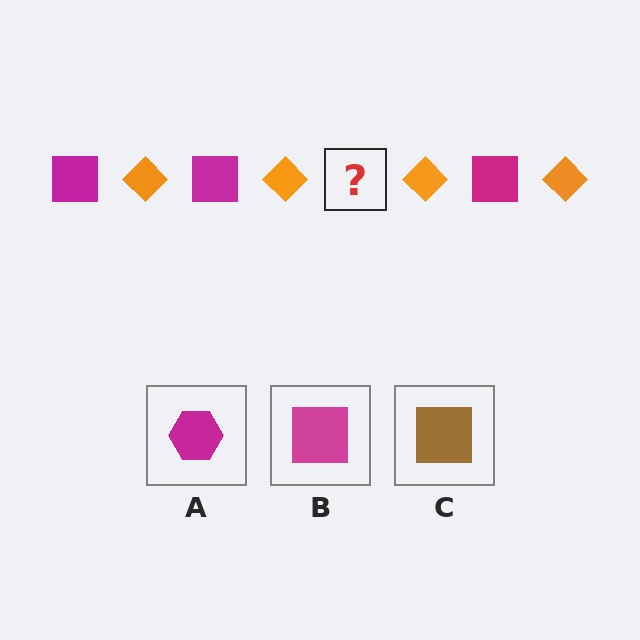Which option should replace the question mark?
Option B.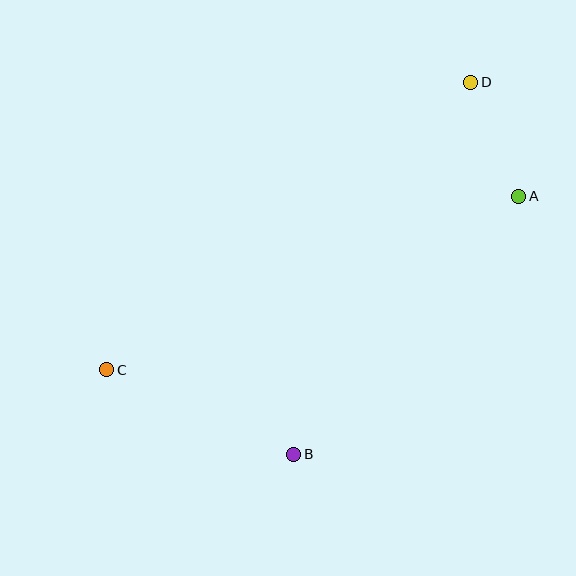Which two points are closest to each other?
Points A and D are closest to each other.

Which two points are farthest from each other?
Points C and D are farthest from each other.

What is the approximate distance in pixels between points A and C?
The distance between A and C is approximately 447 pixels.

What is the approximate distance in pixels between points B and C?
The distance between B and C is approximately 205 pixels.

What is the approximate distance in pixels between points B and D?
The distance between B and D is approximately 412 pixels.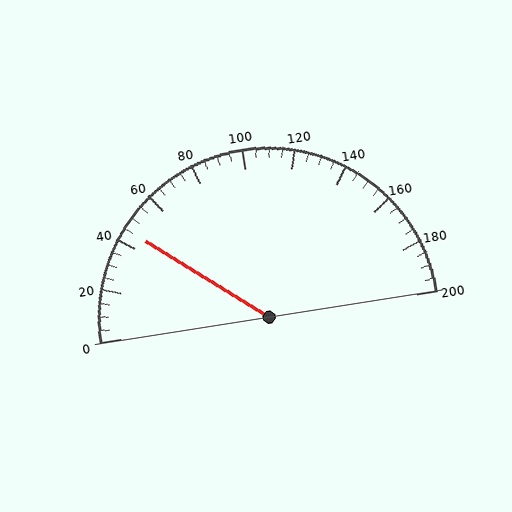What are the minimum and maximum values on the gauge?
The gauge ranges from 0 to 200.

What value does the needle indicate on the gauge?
The needle indicates approximately 45.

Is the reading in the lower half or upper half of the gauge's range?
The reading is in the lower half of the range (0 to 200).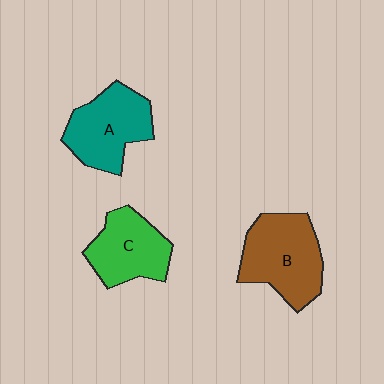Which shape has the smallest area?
Shape C (green).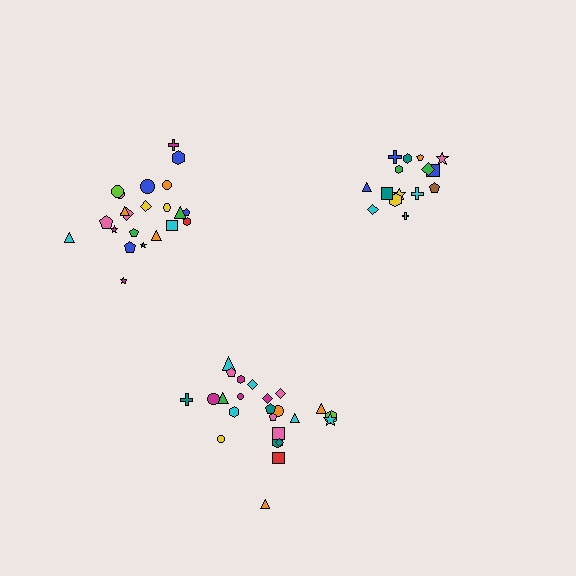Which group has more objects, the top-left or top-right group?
The top-left group.